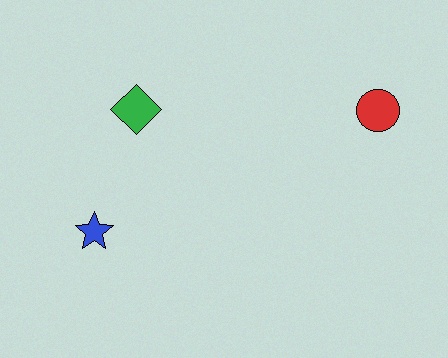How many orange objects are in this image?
There are no orange objects.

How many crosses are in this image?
There are no crosses.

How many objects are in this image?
There are 3 objects.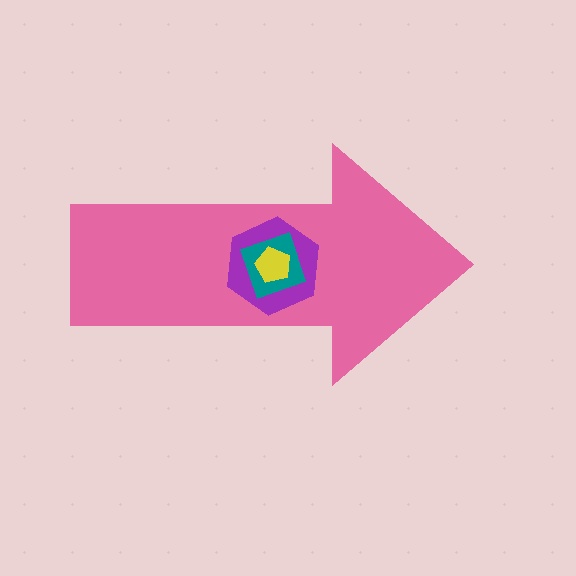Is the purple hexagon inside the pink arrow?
Yes.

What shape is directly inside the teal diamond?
The yellow pentagon.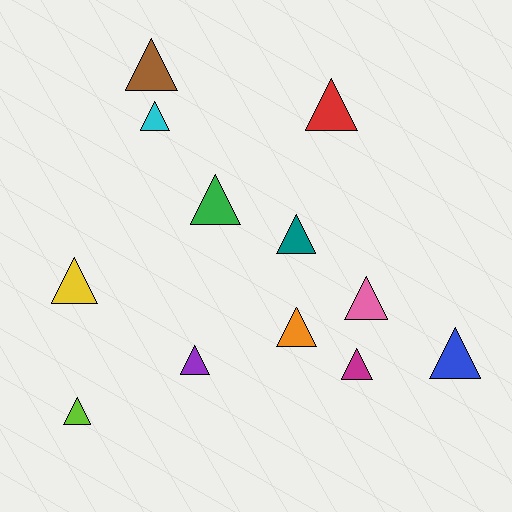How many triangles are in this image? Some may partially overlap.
There are 12 triangles.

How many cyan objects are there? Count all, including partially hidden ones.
There is 1 cyan object.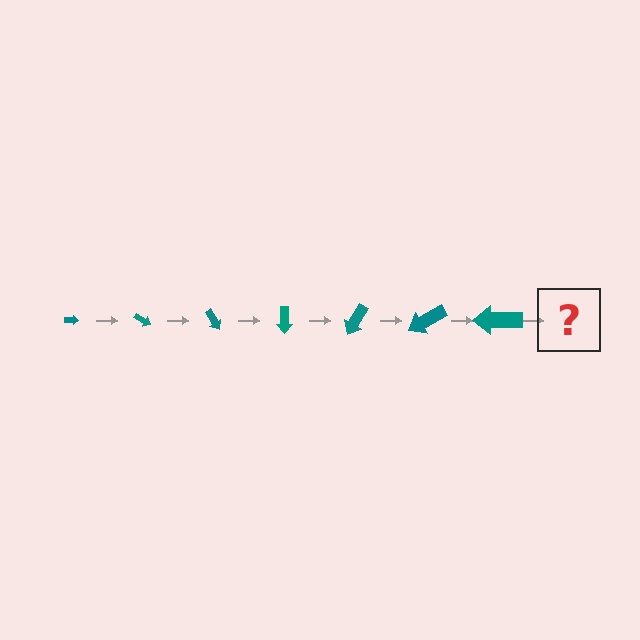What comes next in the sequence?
The next element should be an arrow, larger than the previous one and rotated 210 degrees from the start.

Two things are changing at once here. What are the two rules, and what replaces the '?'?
The two rules are that the arrow grows larger each step and it rotates 30 degrees each step. The '?' should be an arrow, larger than the previous one and rotated 210 degrees from the start.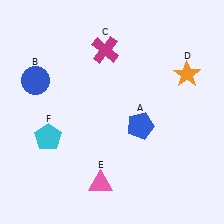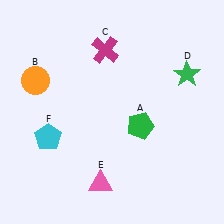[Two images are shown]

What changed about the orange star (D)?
In Image 1, D is orange. In Image 2, it changed to green.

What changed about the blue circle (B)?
In Image 1, B is blue. In Image 2, it changed to orange.